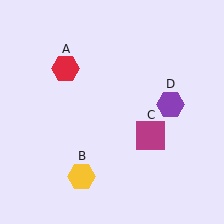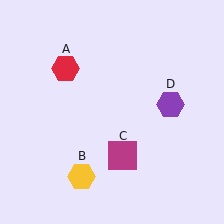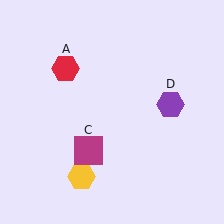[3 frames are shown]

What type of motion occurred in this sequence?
The magenta square (object C) rotated clockwise around the center of the scene.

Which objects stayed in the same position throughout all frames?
Red hexagon (object A) and yellow hexagon (object B) and purple hexagon (object D) remained stationary.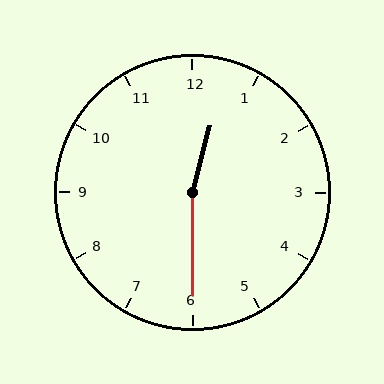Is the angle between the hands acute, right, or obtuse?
It is obtuse.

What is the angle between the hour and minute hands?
Approximately 165 degrees.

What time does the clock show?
12:30.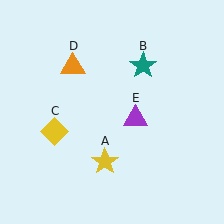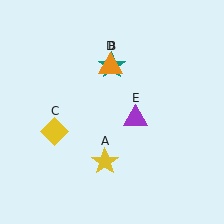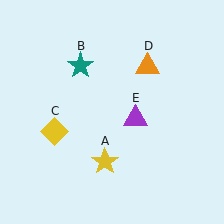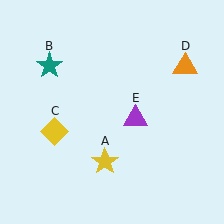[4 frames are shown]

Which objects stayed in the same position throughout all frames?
Yellow star (object A) and yellow diamond (object C) and purple triangle (object E) remained stationary.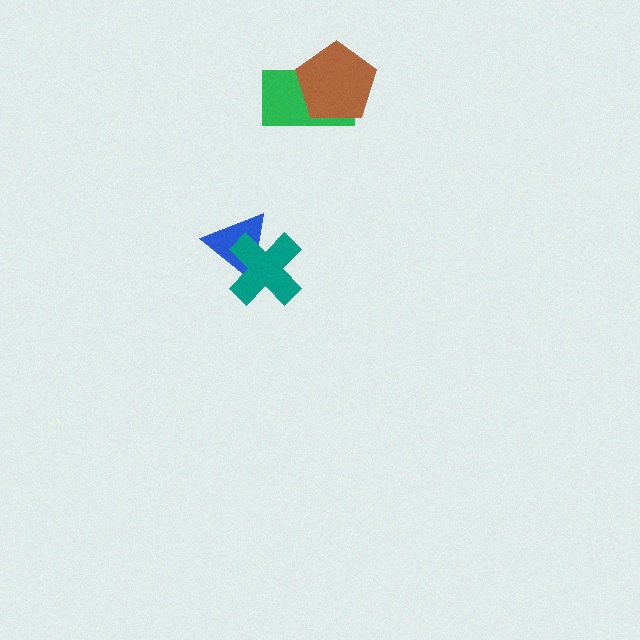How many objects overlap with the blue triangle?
1 object overlaps with the blue triangle.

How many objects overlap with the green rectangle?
1 object overlaps with the green rectangle.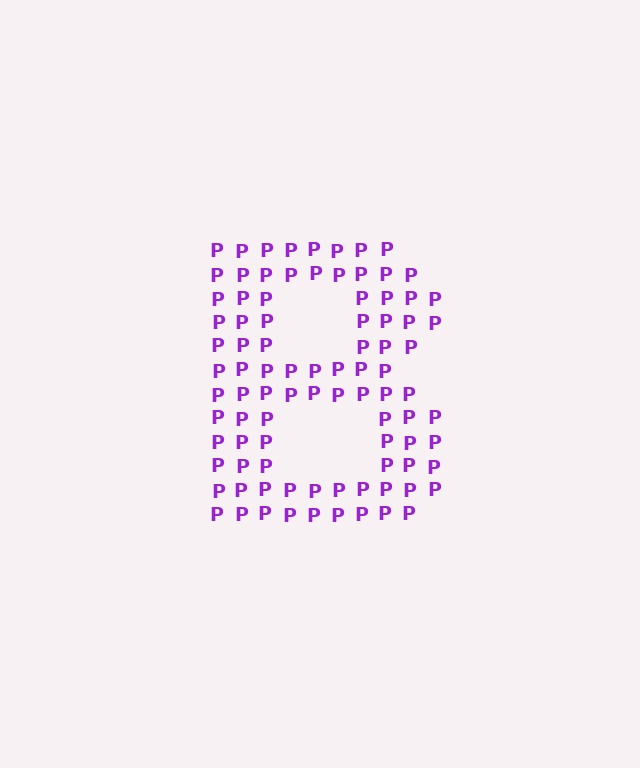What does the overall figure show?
The overall figure shows the letter B.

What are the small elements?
The small elements are letter P's.